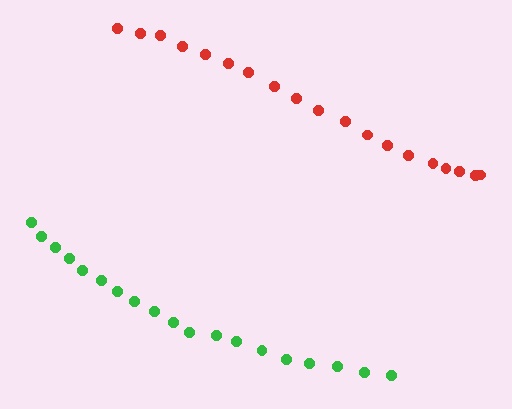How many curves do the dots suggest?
There are 2 distinct paths.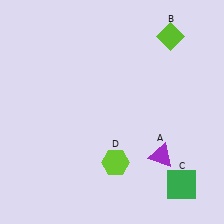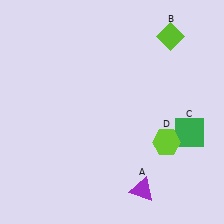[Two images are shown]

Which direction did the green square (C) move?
The green square (C) moved up.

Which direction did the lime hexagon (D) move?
The lime hexagon (D) moved right.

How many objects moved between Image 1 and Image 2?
3 objects moved between the two images.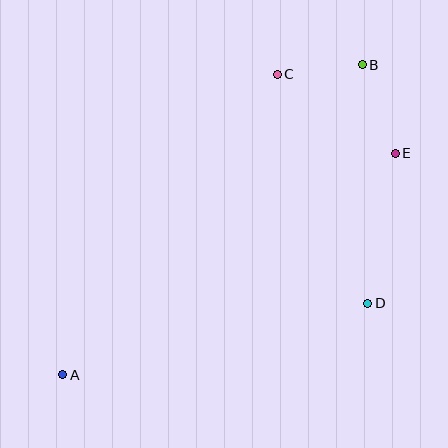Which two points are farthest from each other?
Points A and B are farthest from each other.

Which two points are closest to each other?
Points B and C are closest to each other.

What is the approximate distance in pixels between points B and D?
The distance between B and D is approximately 238 pixels.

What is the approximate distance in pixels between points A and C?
The distance between A and C is approximately 369 pixels.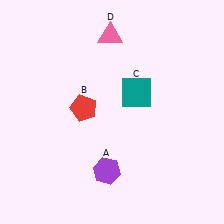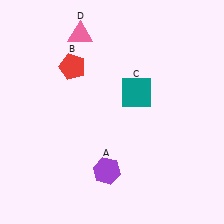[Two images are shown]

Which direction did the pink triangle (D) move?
The pink triangle (D) moved left.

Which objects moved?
The objects that moved are: the red pentagon (B), the pink triangle (D).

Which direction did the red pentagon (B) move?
The red pentagon (B) moved up.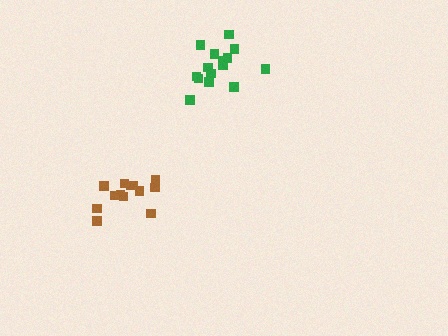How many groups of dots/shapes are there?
There are 2 groups.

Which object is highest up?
The green cluster is topmost.